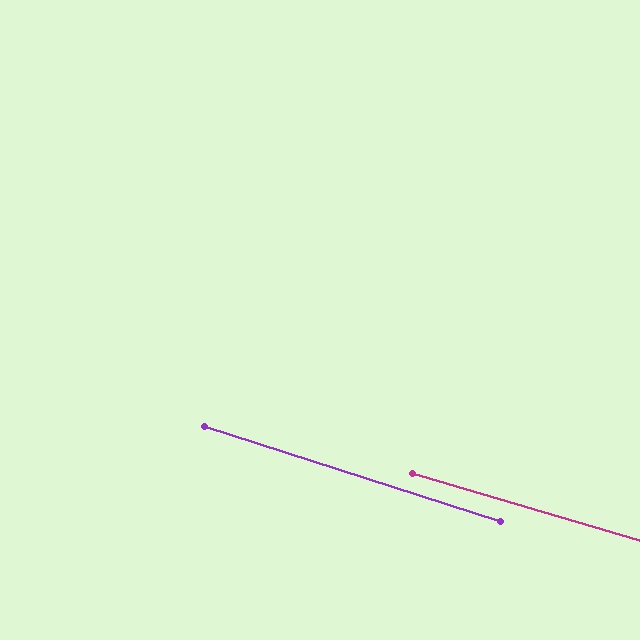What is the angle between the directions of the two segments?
Approximately 1 degree.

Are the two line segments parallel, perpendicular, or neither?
Parallel — their directions differ by only 1.4°.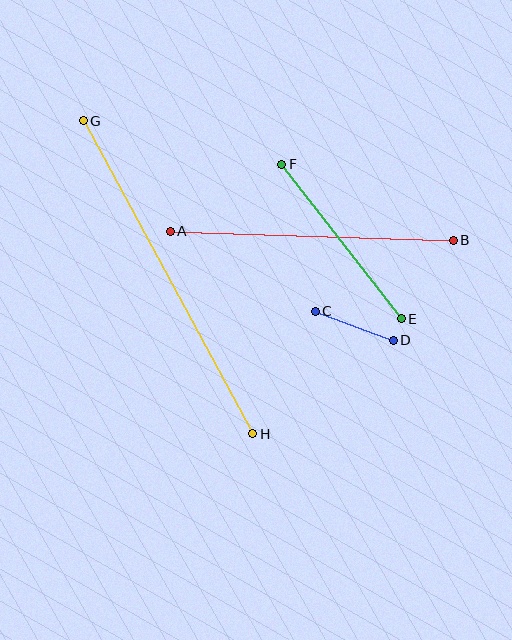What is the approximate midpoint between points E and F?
The midpoint is at approximately (341, 242) pixels.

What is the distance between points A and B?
The distance is approximately 283 pixels.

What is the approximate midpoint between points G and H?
The midpoint is at approximately (168, 277) pixels.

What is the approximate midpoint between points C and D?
The midpoint is at approximately (354, 326) pixels.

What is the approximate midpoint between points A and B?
The midpoint is at approximately (312, 236) pixels.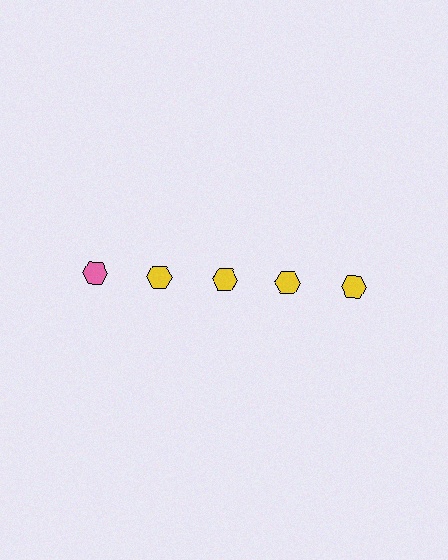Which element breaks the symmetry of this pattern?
The pink hexagon in the top row, leftmost column breaks the symmetry. All other shapes are yellow hexagons.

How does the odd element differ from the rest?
It has a different color: pink instead of yellow.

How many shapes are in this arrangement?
There are 5 shapes arranged in a grid pattern.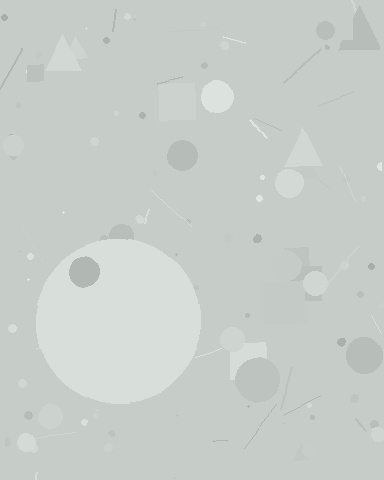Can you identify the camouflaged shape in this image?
The camouflaged shape is a circle.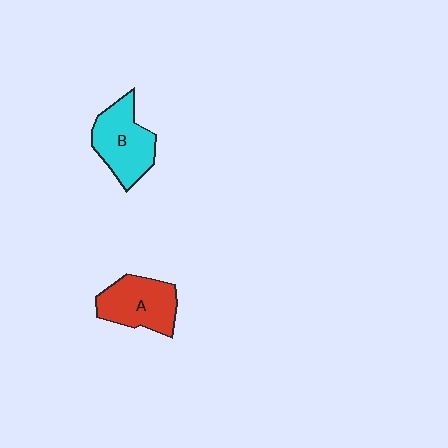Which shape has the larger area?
Shape B (cyan).